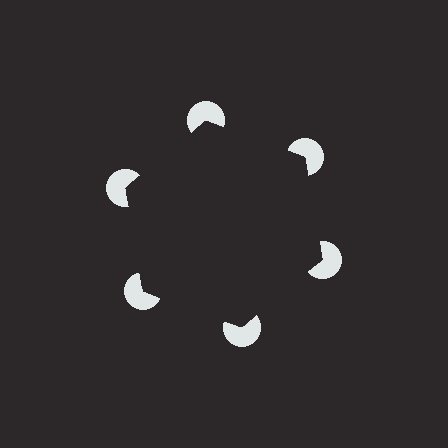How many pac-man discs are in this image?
There are 6 — one at each vertex of the illusory hexagon.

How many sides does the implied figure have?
6 sides.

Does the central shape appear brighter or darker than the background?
It typically appears slightly darker than the background, even though no actual brightness change is drawn.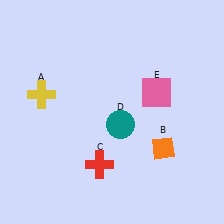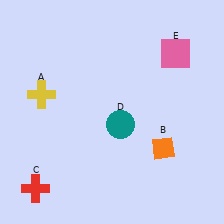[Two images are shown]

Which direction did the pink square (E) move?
The pink square (E) moved up.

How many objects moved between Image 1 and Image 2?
2 objects moved between the two images.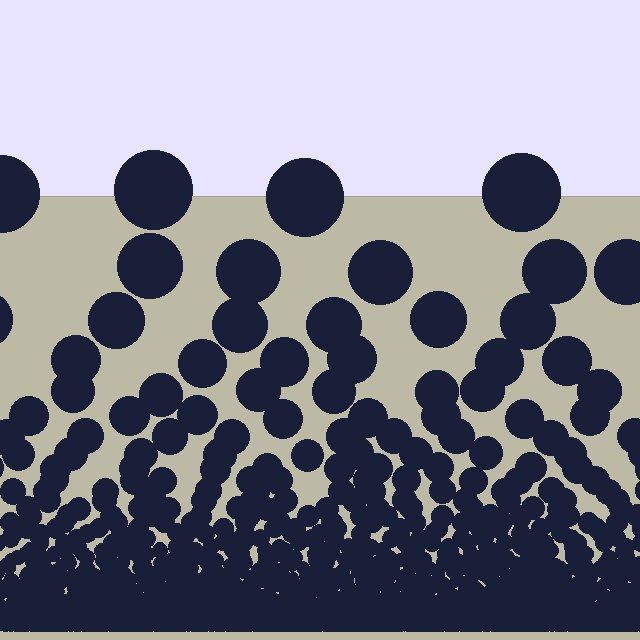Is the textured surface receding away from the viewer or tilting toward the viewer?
The surface appears to tilt toward the viewer. Texture elements get larger and sparser toward the top.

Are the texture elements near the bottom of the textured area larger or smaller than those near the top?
Smaller. The gradient is inverted — elements near the bottom are smaller and denser.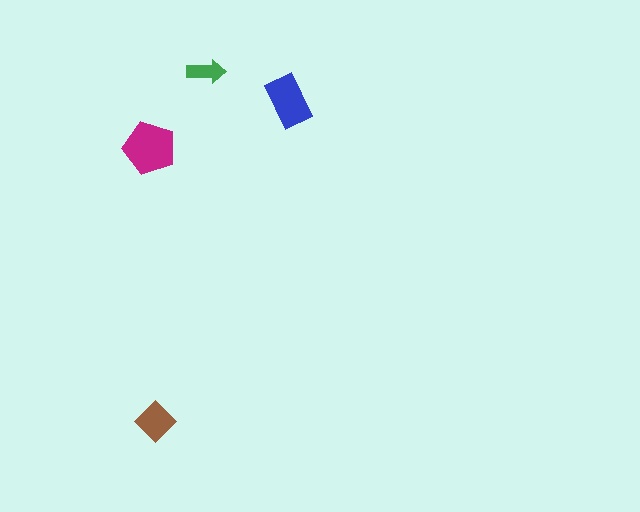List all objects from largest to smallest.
The magenta pentagon, the blue rectangle, the brown diamond, the green arrow.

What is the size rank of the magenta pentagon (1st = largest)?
1st.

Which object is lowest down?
The brown diamond is bottommost.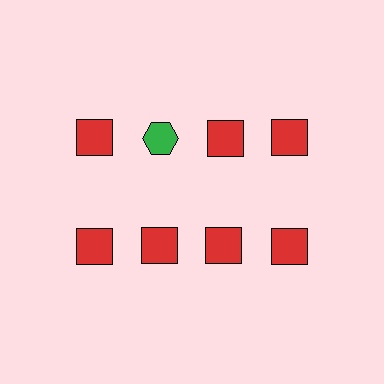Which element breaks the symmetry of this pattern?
The green hexagon in the top row, second from left column breaks the symmetry. All other shapes are red squares.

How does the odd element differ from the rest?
It differs in both color (green instead of red) and shape (hexagon instead of square).